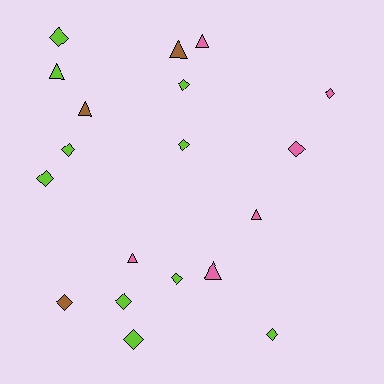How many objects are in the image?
There are 19 objects.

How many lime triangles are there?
There is 1 lime triangle.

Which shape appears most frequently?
Diamond, with 12 objects.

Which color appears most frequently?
Lime, with 10 objects.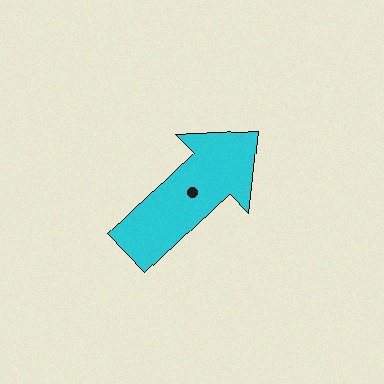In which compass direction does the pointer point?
Northeast.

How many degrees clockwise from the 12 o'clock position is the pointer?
Approximately 47 degrees.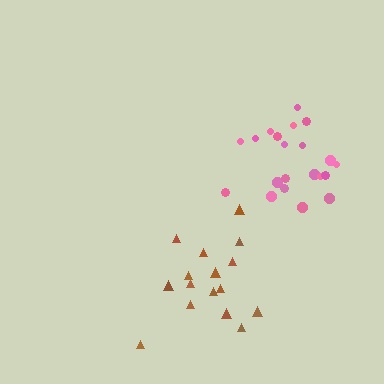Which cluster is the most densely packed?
Pink.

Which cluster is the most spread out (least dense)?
Brown.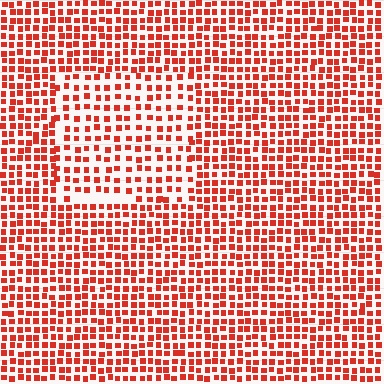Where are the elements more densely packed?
The elements are more densely packed outside the rectangle boundary.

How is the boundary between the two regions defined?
The boundary is defined by a change in element density (approximately 1.6x ratio). All elements are the same color, size, and shape.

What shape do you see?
I see a rectangle.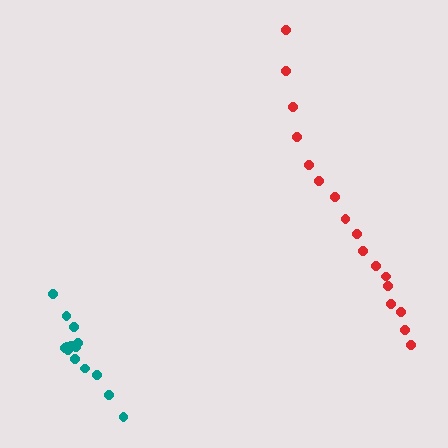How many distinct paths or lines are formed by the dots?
There are 2 distinct paths.